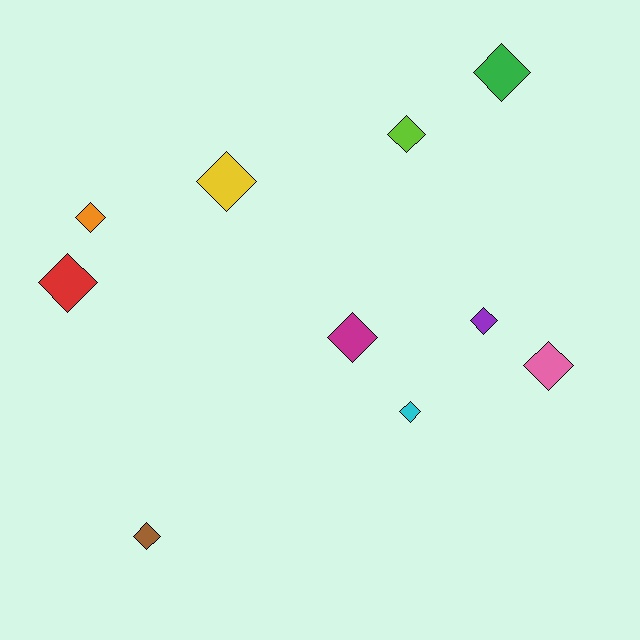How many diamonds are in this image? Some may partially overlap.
There are 10 diamonds.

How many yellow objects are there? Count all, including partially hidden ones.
There is 1 yellow object.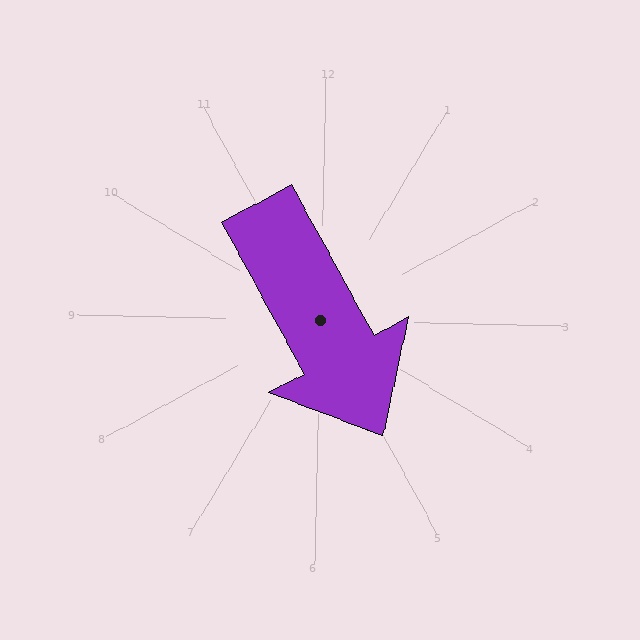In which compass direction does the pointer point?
Southeast.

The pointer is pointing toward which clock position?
Roughly 5 o'clock.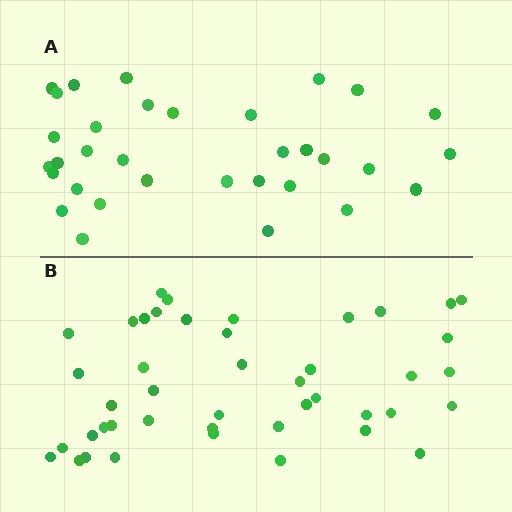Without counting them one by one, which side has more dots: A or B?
Region B (the bottom region) has more dots.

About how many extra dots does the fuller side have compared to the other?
Region B has roughly 12 or so more dots than region A.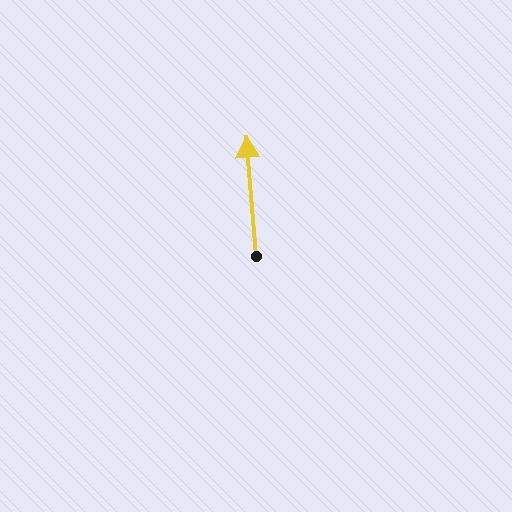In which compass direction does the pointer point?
North.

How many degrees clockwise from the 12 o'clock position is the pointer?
Approximately 355 degrees.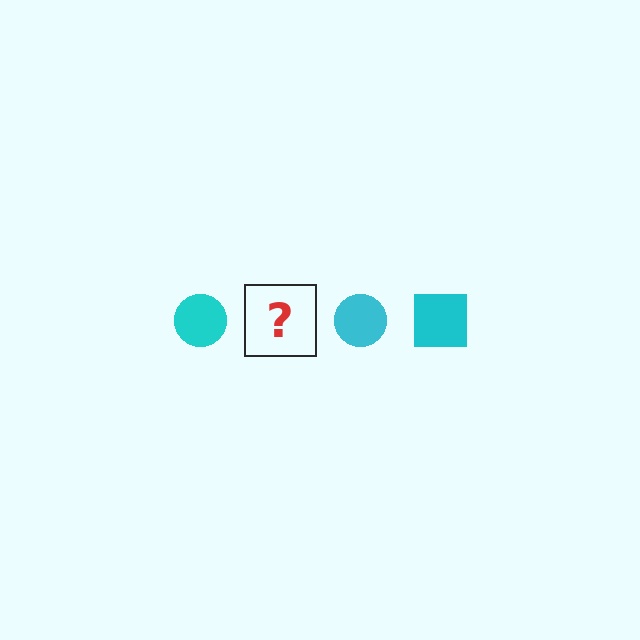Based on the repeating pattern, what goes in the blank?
The blank should be a cyan square.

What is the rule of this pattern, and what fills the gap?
The rule is that the pattern cycles through circle, square shapes in cyan. The gap should be filled with a cyan square.